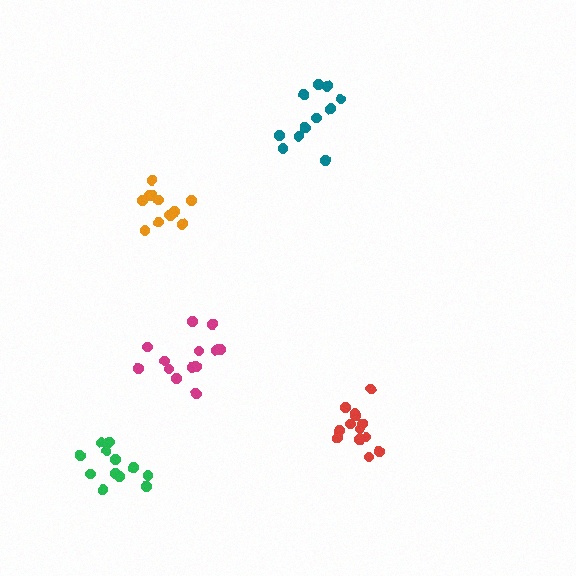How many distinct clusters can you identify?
There are 5 distinct clusters.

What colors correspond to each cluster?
The clusters are colored: orange, red, teal, magenta, green.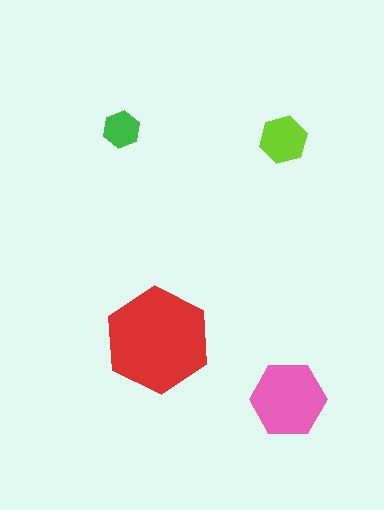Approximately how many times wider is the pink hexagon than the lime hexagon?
About 1.5 times wider.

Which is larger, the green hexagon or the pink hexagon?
The pink one.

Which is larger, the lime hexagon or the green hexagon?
The lime one.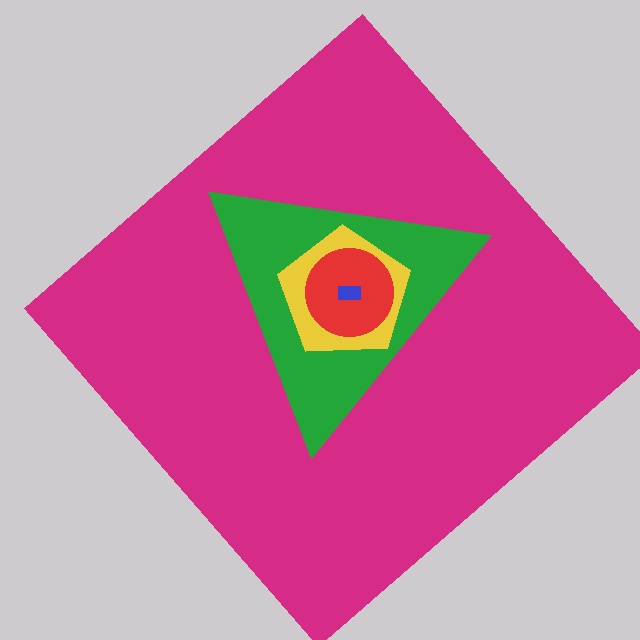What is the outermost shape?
The magenta diamond.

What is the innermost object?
The blue rectangle.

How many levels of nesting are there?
5.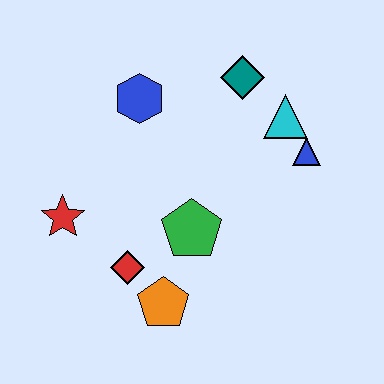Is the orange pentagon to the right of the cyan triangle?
No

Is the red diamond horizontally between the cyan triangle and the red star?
Yes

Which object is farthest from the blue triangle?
The red star is farthest from the blue triangle.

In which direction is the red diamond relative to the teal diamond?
The red diamond is below the teal diamond.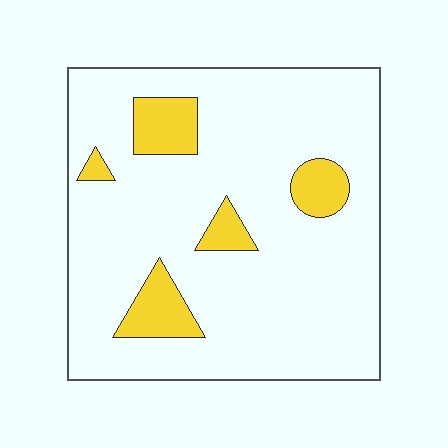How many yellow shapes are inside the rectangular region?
5.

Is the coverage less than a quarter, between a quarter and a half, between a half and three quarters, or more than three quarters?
Less than a quarter.